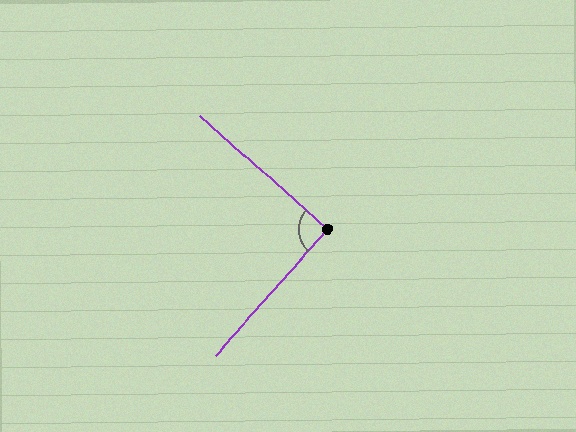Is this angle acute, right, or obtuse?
It is approximately a right angle.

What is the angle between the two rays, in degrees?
Approximately 90 degrees.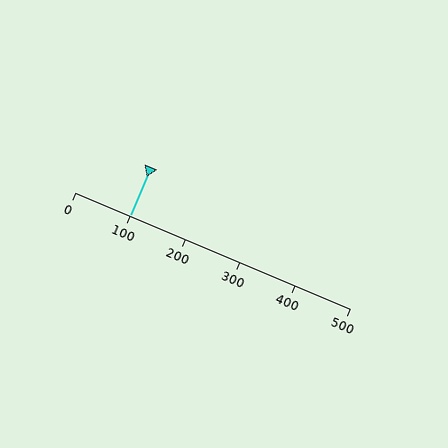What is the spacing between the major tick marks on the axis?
The major ticks are spaced 100 apart.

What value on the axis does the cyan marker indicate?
The marker indicates approximately 100.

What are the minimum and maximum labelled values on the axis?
The axis runs from 0 to 500.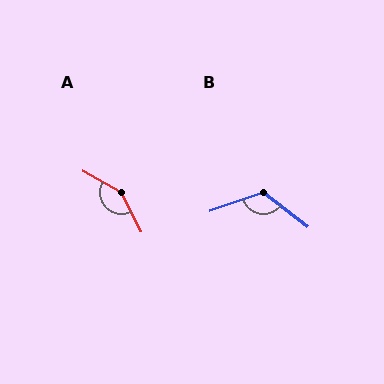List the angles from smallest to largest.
B (124°), A (146°).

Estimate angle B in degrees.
Approximately 124 degrees.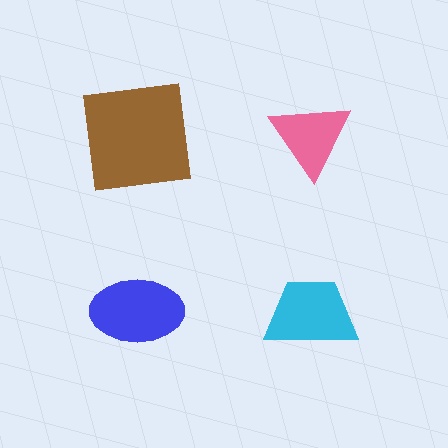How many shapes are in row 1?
2 shapes.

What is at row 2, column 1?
A blue ellipse.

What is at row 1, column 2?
A pink triangle.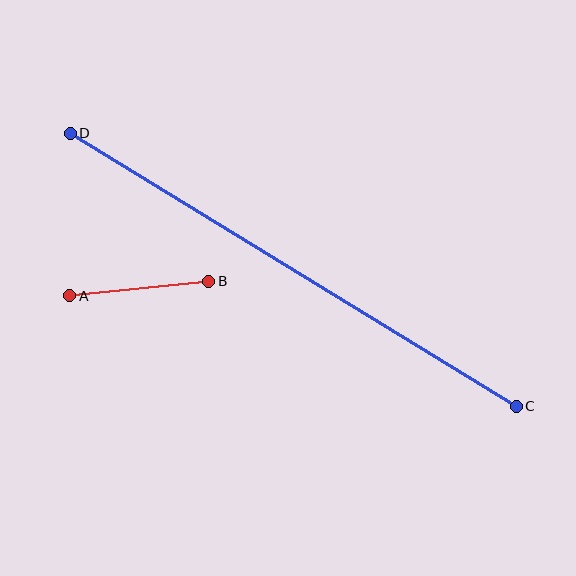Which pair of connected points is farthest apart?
Points C and D are farthest apart.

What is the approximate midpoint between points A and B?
The midpoint is at approximately (139, 289) pixels.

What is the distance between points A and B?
The distance is approximately 140 pixels.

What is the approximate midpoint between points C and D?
The midpoint is at approximately (293, 270) pixels.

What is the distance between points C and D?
The distance is approximately 523 pixels.